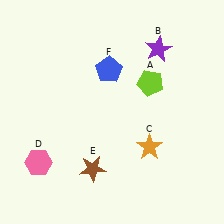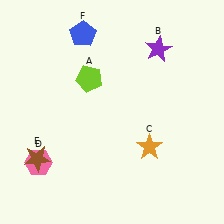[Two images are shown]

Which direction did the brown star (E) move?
The brown star (E) moved left.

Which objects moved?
The objects that moved are: the lime pentagon (A), the brown star (E), the blue pentagon (F).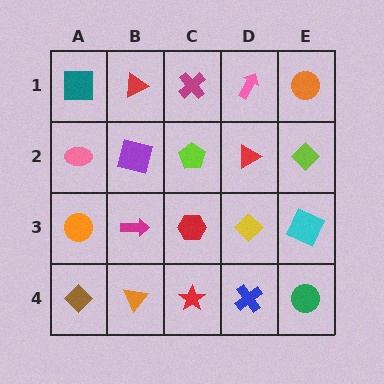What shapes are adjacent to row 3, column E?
A lime diamond (row 2, column E), a green circle (row 4, column E), a yellow diamond (row 3, column D).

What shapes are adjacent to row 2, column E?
An orange circle (row 1, column E), a cyan square (row 3, column E), a red triangle (row 2, column D).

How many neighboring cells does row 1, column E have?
2.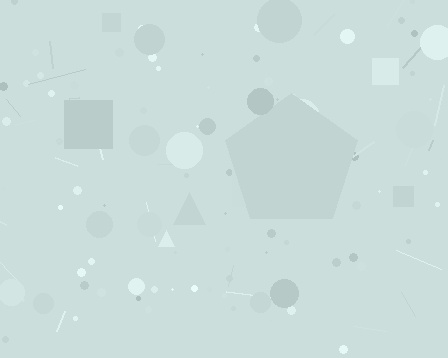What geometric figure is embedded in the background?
A pentagon is embedded in the background.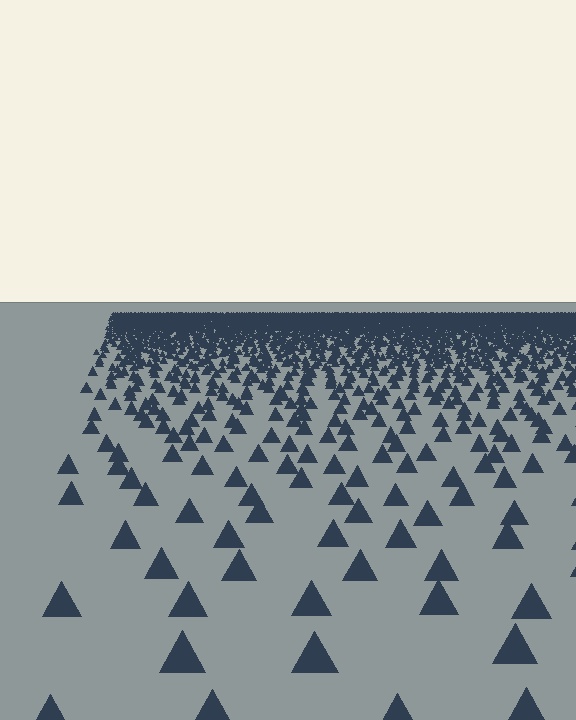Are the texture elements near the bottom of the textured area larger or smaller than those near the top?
Larger. Near the bottom, elements are closer to the viewer and appear at a bigger on-screen size.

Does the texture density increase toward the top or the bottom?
Density increases toward the top.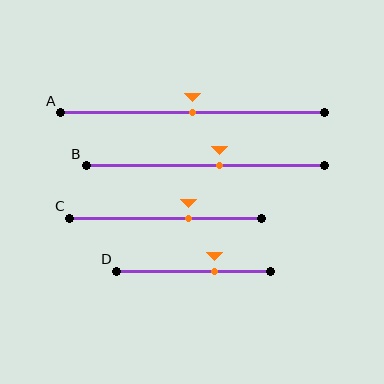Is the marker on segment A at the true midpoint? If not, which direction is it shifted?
Yes, the marker on segment A is at the true midpoint.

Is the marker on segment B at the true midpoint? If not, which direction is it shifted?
No, the marker on segment B is shifted to the right by about 6% of the segment length.